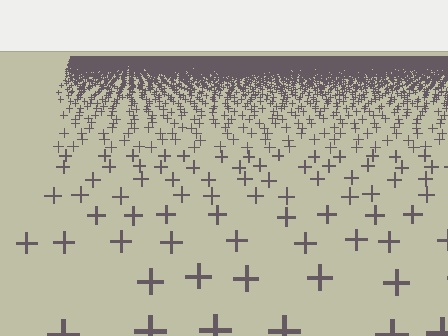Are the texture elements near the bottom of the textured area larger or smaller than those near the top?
Larger. Near the bottom, elements are closer to the viewer and appear at a bigger on-screen size.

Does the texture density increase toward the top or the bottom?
Density increases toward the top.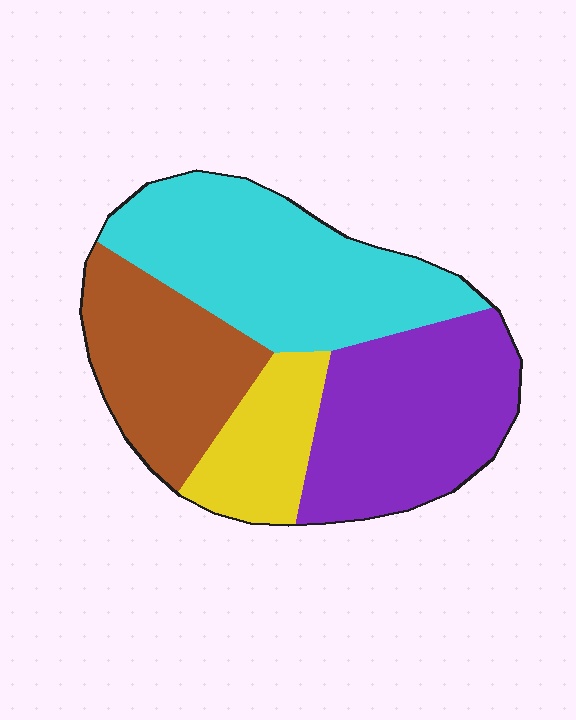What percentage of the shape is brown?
Brown covers roughly 25% of the shape.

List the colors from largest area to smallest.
From largest to smallest: cyan, purple, brown, yellow.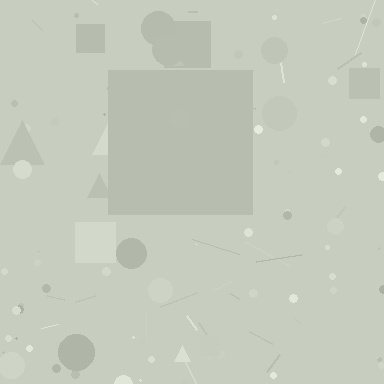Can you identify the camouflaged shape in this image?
The camouflaged shape is a square.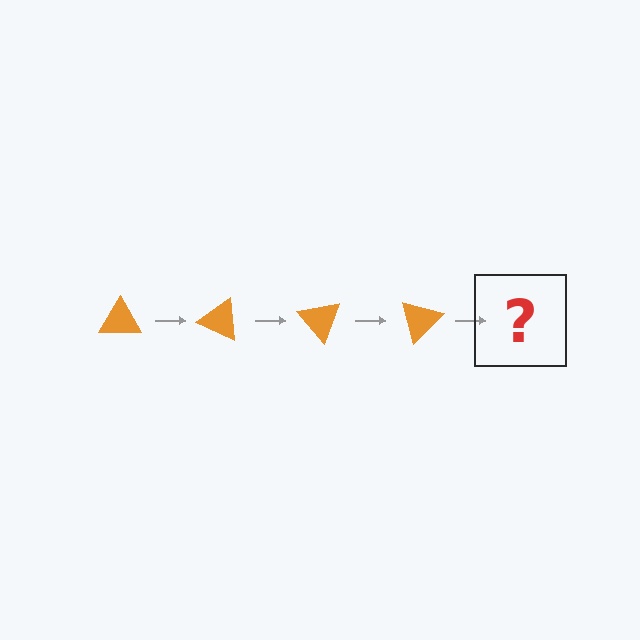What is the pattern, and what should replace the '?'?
The pattern is that the triangle rotates 25 degrees each step. The '?' should be an orange triangle rotated 100 degrees.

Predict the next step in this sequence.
The next step is an orange triangle rotated 100 degrees.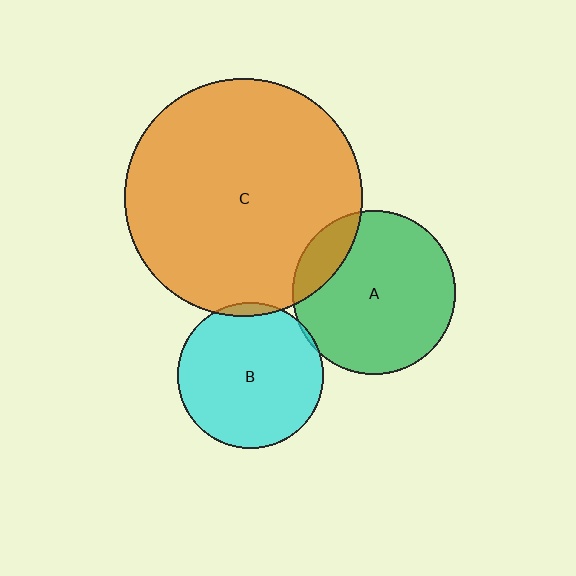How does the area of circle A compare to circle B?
Approximately 1.2 times.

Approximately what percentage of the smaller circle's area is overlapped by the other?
Approximately 5%.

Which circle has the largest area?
Circle C (orange).